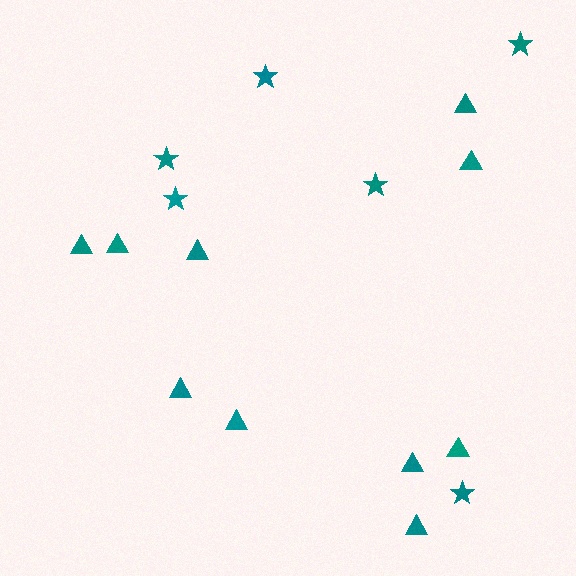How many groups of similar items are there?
There are 2 groups: one group of stars (6) and one group of triangles (10).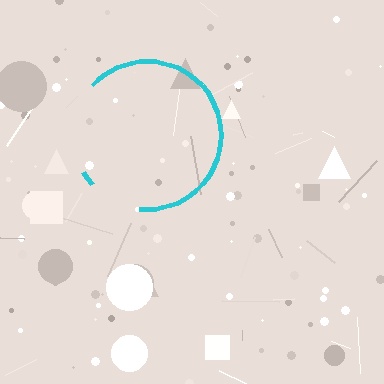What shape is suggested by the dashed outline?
The dashed outline suggests a circle.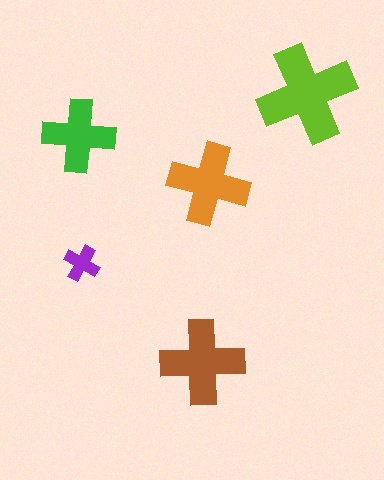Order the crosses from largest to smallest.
the lime one, the brown one, the orange one, the green one, the purple one.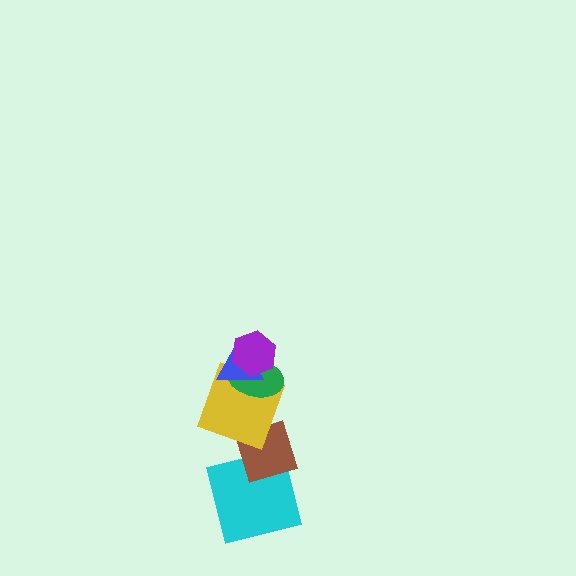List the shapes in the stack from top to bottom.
From top to bottom: the purple hexagon, the blue triangle, the green ellipse, the yellow square, the brown diamond, the cyan square.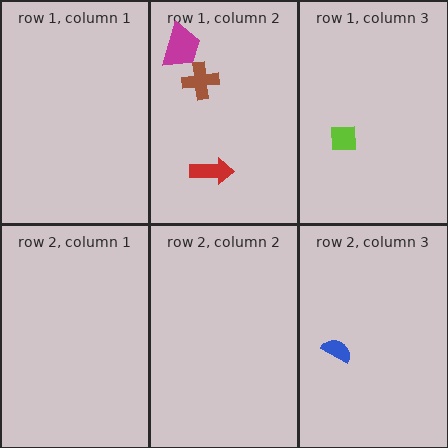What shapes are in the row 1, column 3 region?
The lime square.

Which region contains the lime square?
The row 1, column 3 region.